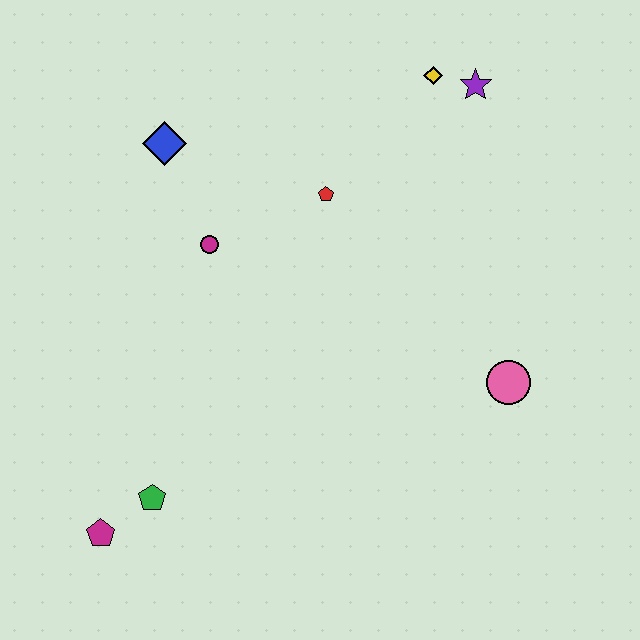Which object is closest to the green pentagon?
The magenta pentagon is closest to the green pentagon.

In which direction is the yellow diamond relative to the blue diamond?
The yellow diamond is to the right of the blue diamond.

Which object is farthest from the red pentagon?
The magenta pentagon is farthest from the red pentagon.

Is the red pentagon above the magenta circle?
Yes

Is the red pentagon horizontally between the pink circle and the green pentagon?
Yes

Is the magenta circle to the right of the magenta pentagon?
Yes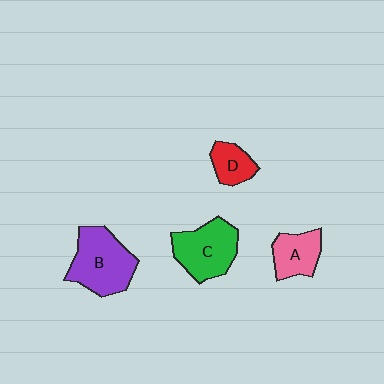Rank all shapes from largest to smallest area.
From largest to smallest: B (purple), C (green), A (pink), D (red).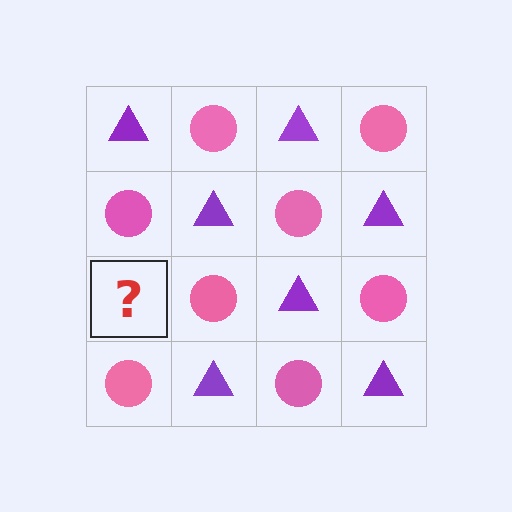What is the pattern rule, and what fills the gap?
The rule is that it alternates purple triangle and pink circle in a checkerboard pattern. The gap should be filled with a purple triangle.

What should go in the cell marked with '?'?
The missing cell should contain a purple triangle.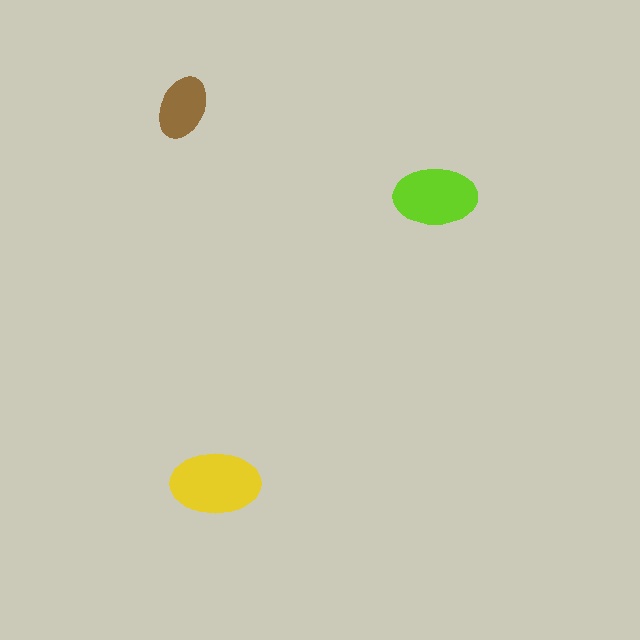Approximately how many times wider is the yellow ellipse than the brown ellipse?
About 1.5 times wider.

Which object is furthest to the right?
The lime ellipse is rightmost.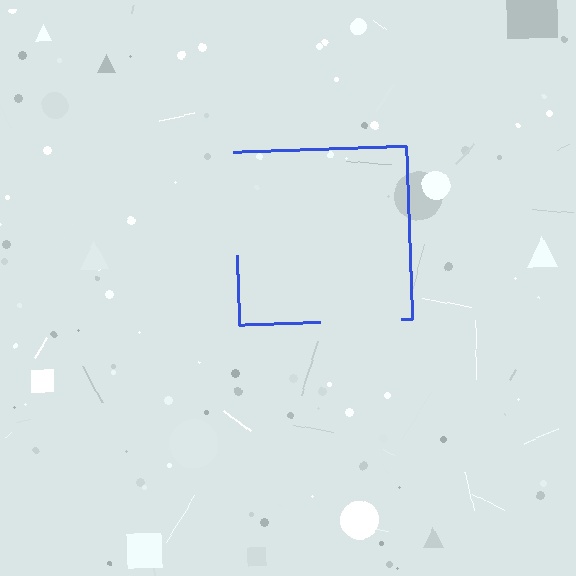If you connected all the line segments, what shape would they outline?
They would outline a square.